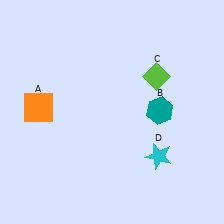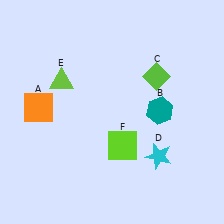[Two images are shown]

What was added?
A lime triangle (E), a lime square (F) were added in Image 2.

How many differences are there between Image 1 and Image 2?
There are 2 differences between the two images.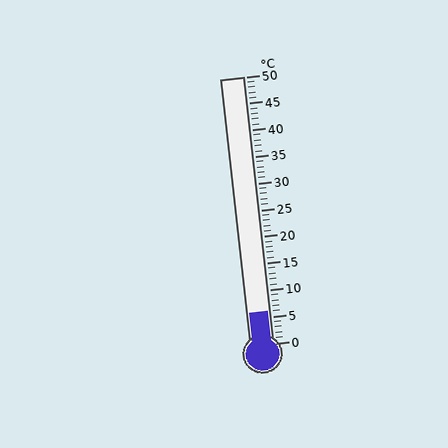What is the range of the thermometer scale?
The thermometer scale ranges from 0°C to 50°C.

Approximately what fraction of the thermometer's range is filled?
The thermometer is filled to approximately 10% of its range.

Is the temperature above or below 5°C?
The temperature is above 5°C.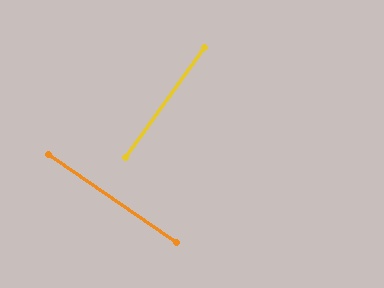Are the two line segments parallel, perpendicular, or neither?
Perpendicular — they meet at approximately 89°.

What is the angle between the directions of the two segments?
Approximately 89 degrees.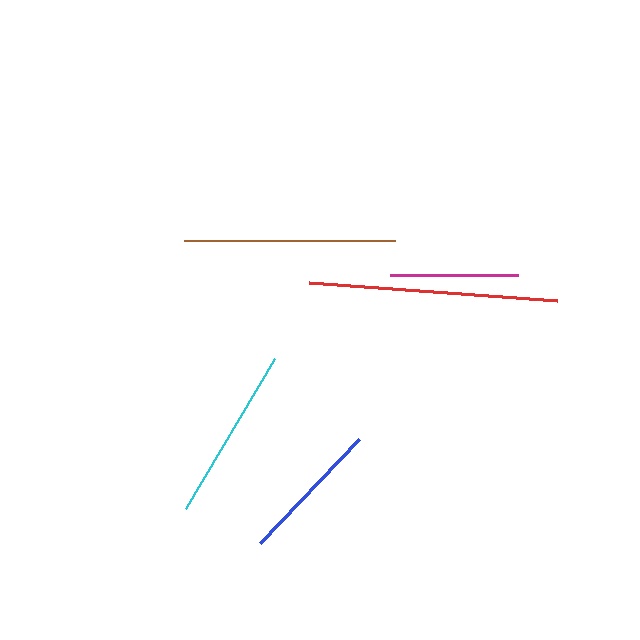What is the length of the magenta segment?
The magenta segment is approximately 128 pixels long.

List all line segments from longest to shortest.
From longest to shortest: red, brown, cyan, blue, magenta.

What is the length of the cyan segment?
The cyan segment is approximately 174 pixels long.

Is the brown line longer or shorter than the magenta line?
The brown line is longer than the magenta line.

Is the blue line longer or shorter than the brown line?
The brown line is longer than the blue line.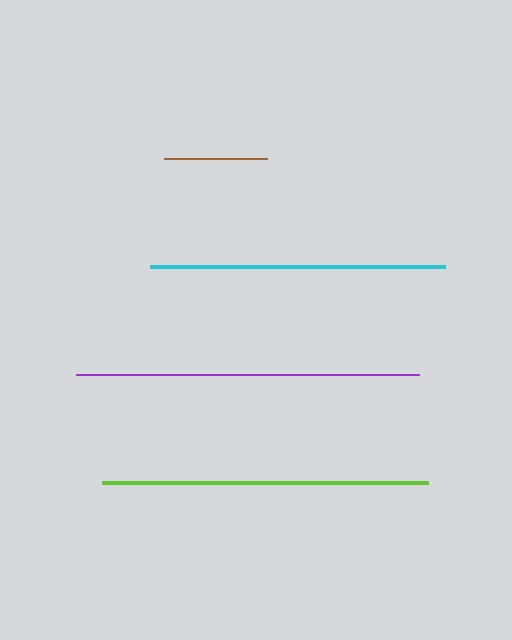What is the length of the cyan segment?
The cyan segment is approximately 295 pixels long.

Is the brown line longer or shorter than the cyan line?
The cyan line is longer than the brown line.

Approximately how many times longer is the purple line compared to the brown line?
The purple line is approximately 3.3 times the length of the brown line.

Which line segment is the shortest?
The brown line is the shortest at approximately 103 pixels.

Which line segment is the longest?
The purple line is the longest at approximately 344 pixels.